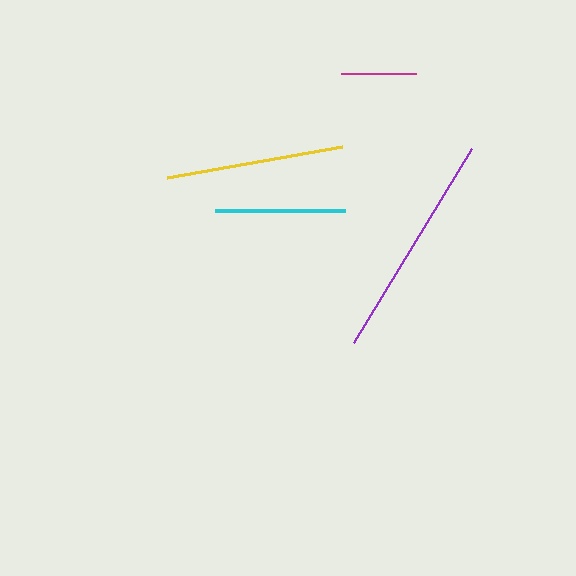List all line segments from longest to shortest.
From longest to shortest: purple, yellow, cyan, magenta.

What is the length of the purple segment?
The purple segment is approximately 227 pixels long.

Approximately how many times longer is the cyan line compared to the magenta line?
The cyan line is approximately 1.7 times the length of the magenta line.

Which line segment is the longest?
The purple line is the longest at approximately 227 pixels.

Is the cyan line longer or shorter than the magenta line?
The cyan line is longer than the magenta line.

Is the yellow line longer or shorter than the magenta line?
The yellow line is longer than the magenta line.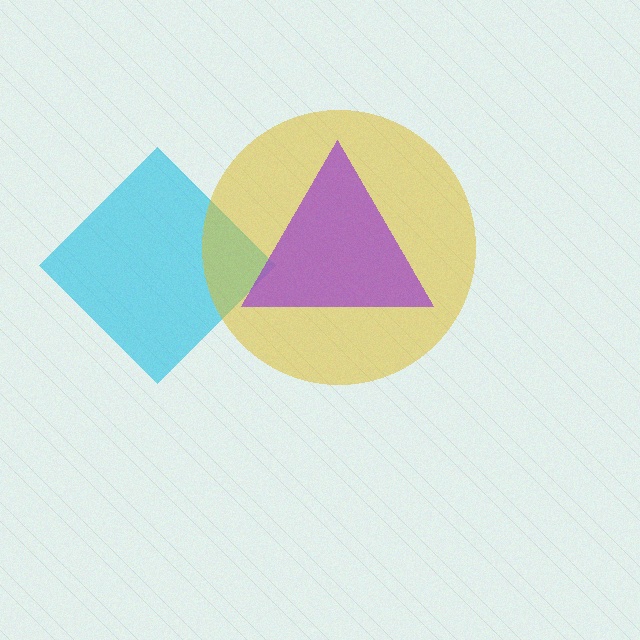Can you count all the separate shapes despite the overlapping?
Yes, there are 3 separate shapes.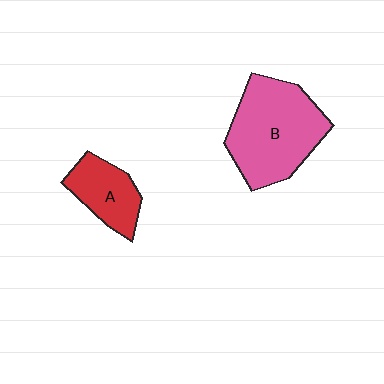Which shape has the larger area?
Shape B (pink).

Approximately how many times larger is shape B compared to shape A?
Approximately 2.0 times.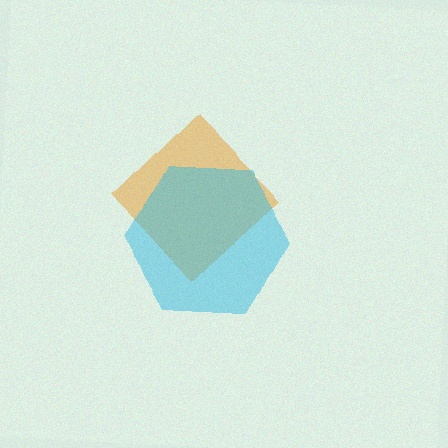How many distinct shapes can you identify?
There are 2 distinct shapes: an orange diamond, a cyan hexagon.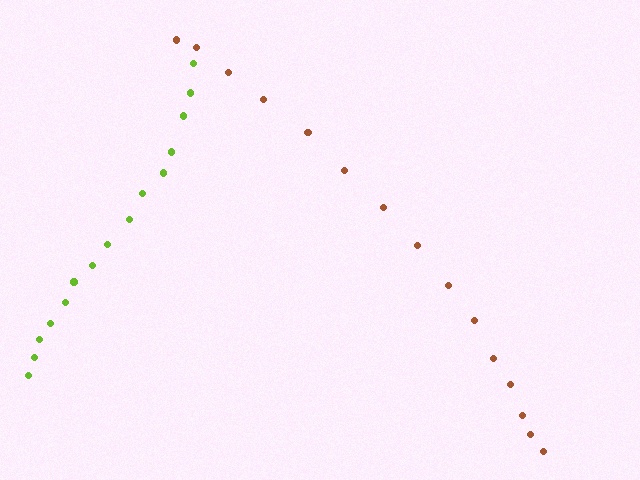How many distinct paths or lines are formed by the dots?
There are 2 distinct paths.